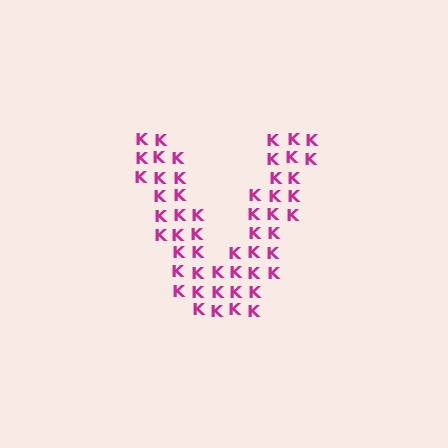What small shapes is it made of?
It is made of small letter K's.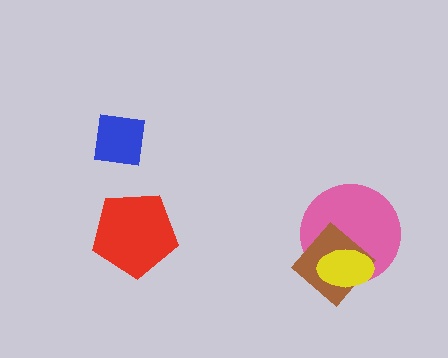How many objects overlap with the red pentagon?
0 objects overlap with the red pentagon.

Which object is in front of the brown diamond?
The yellow ellipse is in front of the brown diamond.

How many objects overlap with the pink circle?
2 objects overlap with the pink circle.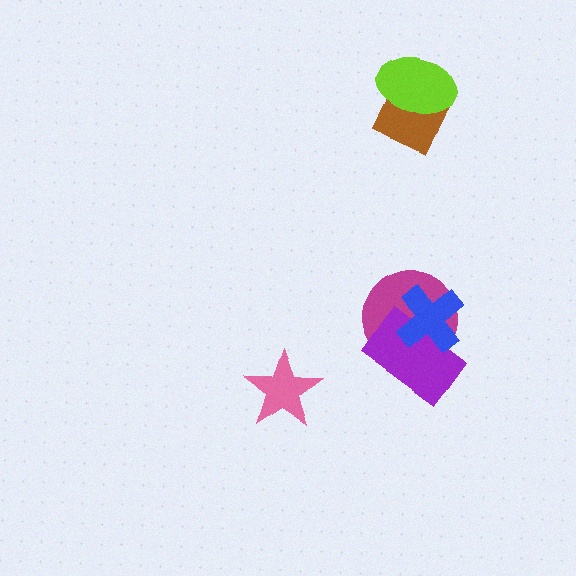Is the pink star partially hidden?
No, no other shape covers it.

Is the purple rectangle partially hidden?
Yes, it is partially covered by another shape.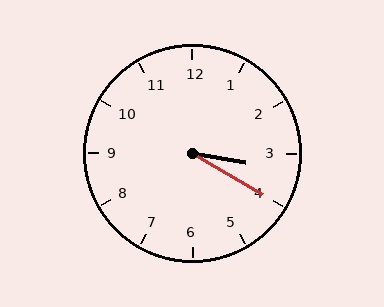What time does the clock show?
3:20.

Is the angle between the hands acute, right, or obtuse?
It is acute.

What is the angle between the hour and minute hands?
Approximately 20 degrees.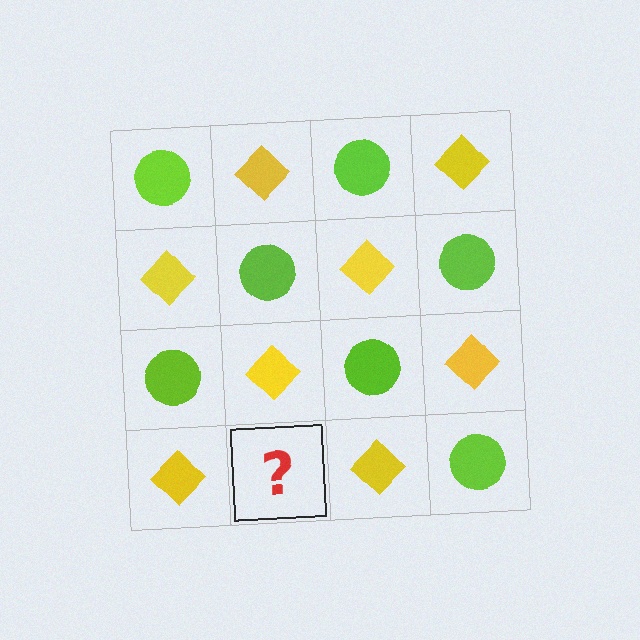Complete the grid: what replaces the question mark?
The question mark should be replaced with a lime circle.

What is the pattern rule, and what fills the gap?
The rule is that it alternates lime circle and yellow diamond in a checkerboard pattern. The gap should be filled with a lime circle.